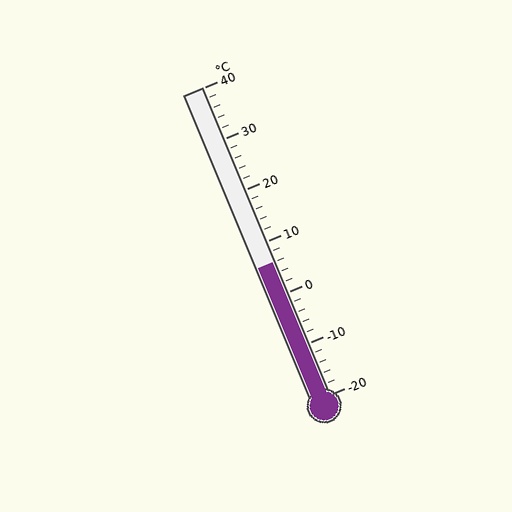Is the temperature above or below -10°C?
The temperature is above -10°C.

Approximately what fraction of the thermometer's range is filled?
The thermometer is filled to approximately 45% of its range.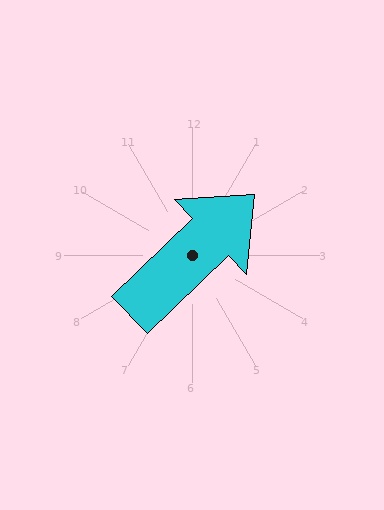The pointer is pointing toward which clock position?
Roughly 2 o'clock.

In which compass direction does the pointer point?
Northeast.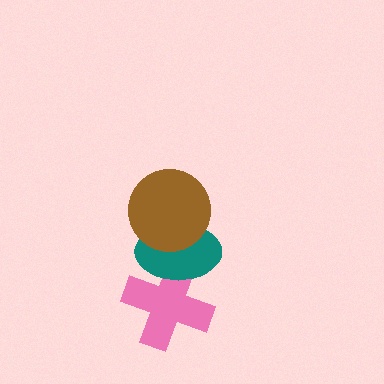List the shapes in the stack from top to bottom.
From top to bottom: the brown circle, the teal ellipse, the pink cross.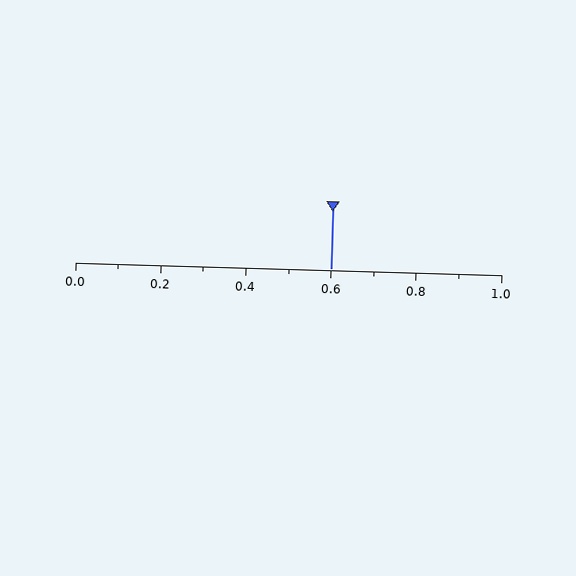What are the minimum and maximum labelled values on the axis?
The axis runs from 0.0 to 1.0.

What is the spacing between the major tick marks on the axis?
The major ticks are spaced 0.2 apart.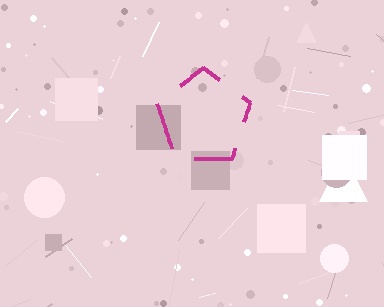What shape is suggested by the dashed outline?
The dashed outline suggests a pentagon.